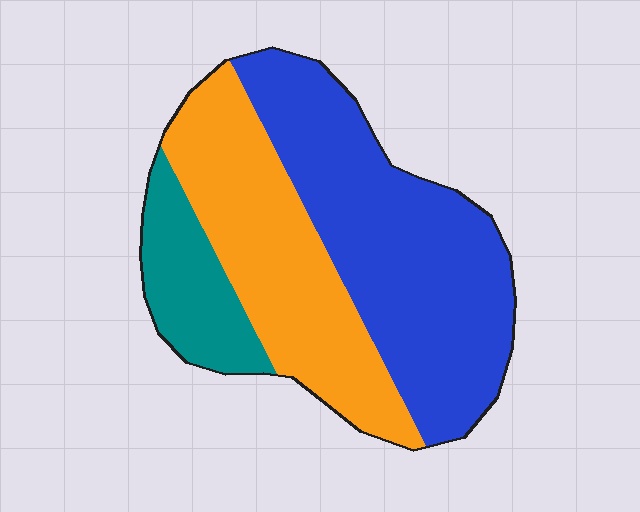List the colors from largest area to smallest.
From largest to smallest: blue, orange, teal.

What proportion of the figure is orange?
Orange covers 36% of the figure.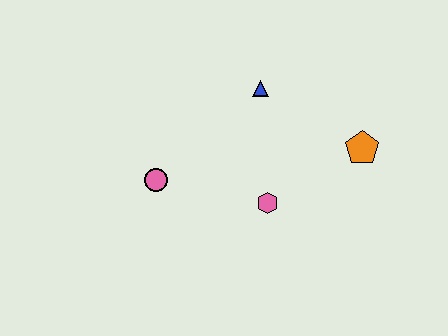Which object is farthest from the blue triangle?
The pink circle is farthest from the blue triangle.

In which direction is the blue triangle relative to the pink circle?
The blue triangle is to the right of the pink circle.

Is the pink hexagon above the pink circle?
No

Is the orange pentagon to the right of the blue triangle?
Yes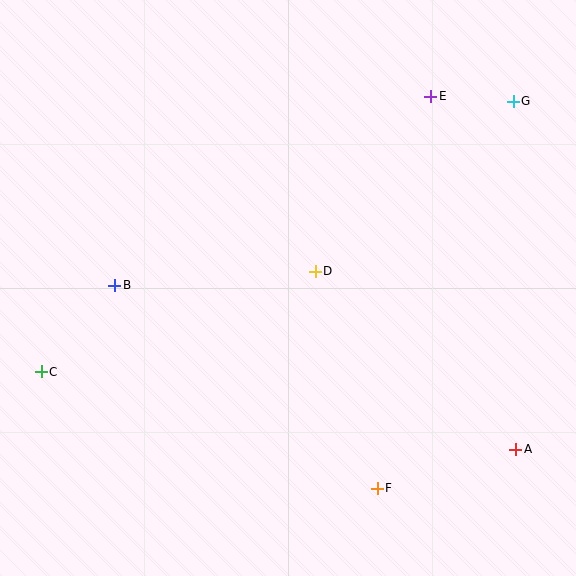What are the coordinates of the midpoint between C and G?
The midpoint between C and G is at (277, 236).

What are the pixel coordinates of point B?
Point B is at (115, 285).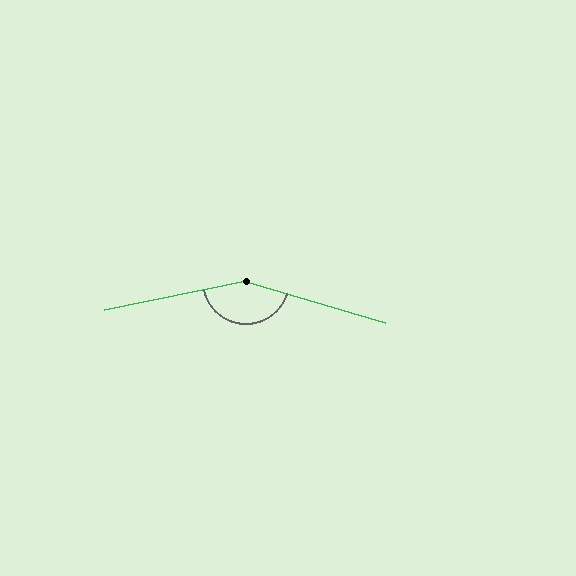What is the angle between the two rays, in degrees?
Approximately 152 degrees.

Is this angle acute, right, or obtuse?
It is obtuse.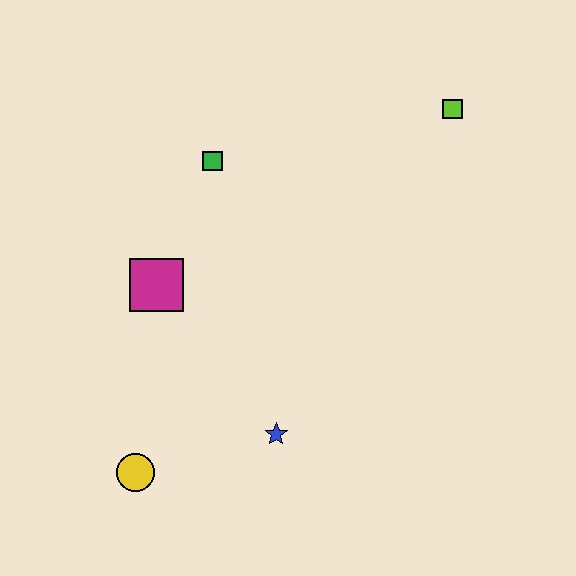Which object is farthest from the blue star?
The lime square is farthest from the blue star.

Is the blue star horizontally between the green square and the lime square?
Yes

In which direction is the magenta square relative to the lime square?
The magenta square is to the left of the lime square.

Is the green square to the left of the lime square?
Yes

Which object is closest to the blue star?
The yellow circle is closest to the blue star.